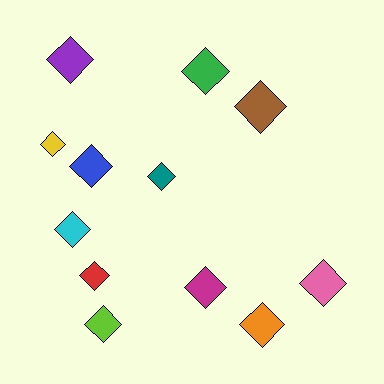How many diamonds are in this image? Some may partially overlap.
There are 12 diamonds.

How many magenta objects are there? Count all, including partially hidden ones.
There is 1 magenta object.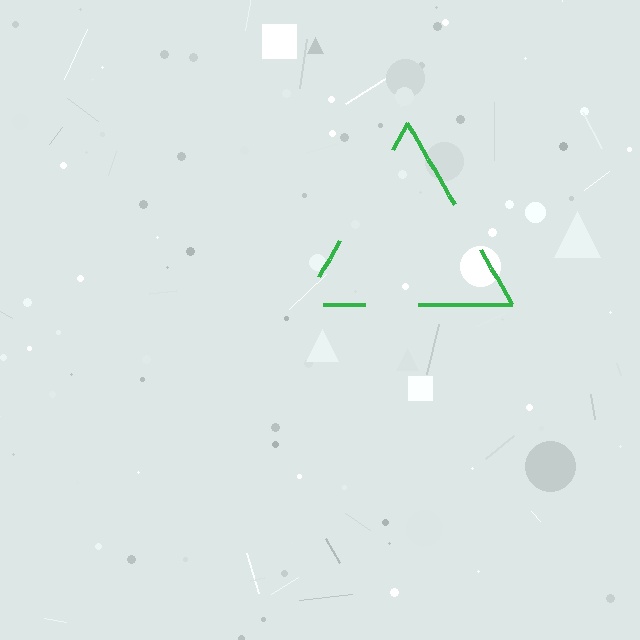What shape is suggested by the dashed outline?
The dashed outline suggests a triangle.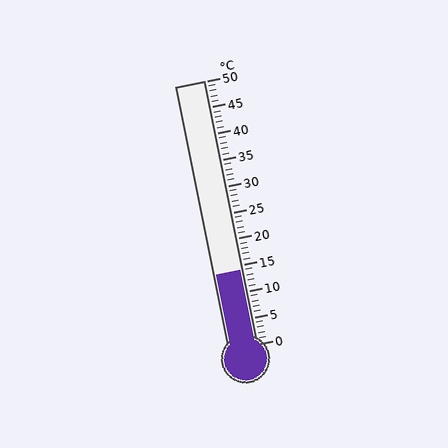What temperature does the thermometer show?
The thermometer shows approximately 14°C.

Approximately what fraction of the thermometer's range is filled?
The thermometer is filled to approximately 30% of its range.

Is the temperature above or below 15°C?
The temperature is below 15°C.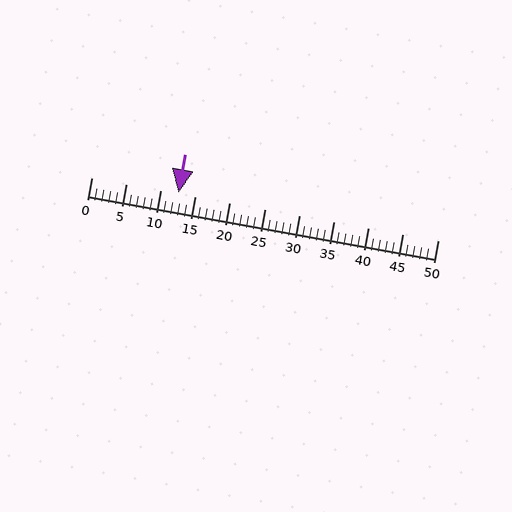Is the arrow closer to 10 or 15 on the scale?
The arrow is closer to 15.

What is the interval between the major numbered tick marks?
The major tick marks are spaced 5 units apart.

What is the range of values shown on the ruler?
The ruler shows values from 0 to 50.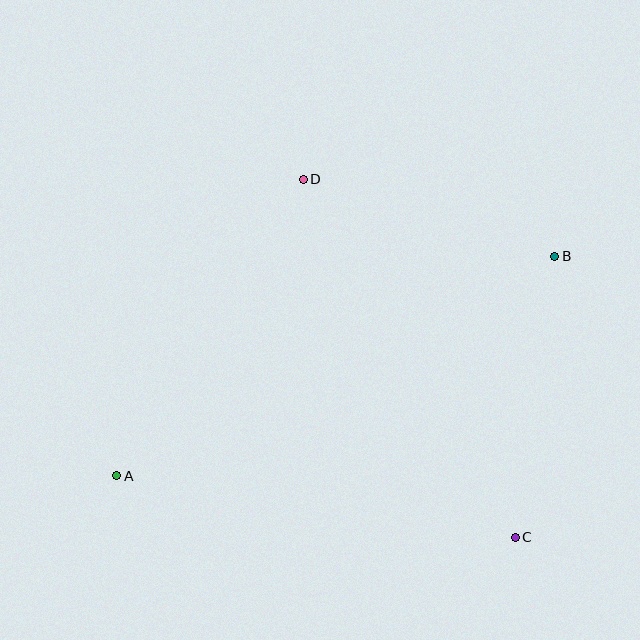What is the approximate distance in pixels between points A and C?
The distance between A and C is approximately 404 pixels.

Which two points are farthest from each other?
Points A and B are farthest from each other.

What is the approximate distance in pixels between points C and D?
The distance between C and D is approximately 416 pixels.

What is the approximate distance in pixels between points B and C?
The distance between B and C is approximately 284 pixels.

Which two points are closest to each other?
Points B and D are closest to each other.